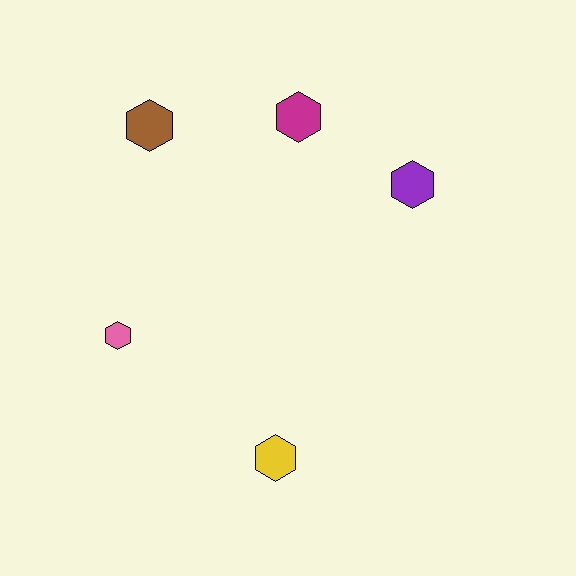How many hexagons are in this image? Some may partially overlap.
There are 5 hexagons.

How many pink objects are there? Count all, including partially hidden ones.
There is 1 pink object.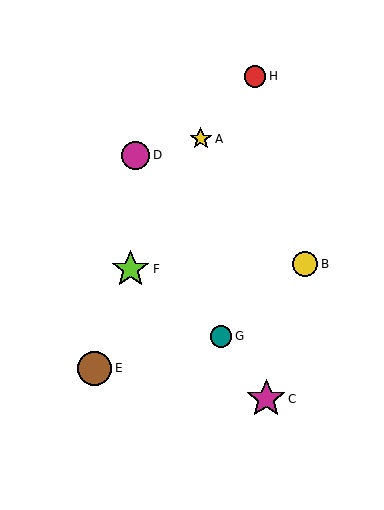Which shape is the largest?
The magenta star (labeled C) is the largest.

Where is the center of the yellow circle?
The center of the yellow circle is at (305, 264).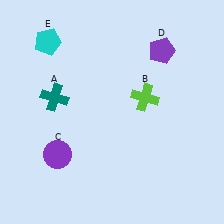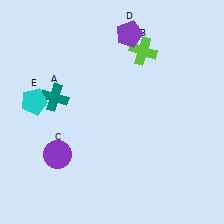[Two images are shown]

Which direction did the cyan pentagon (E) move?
The cyan pentagon (E) moved down.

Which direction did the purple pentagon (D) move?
The purple pentagon (D) moved left.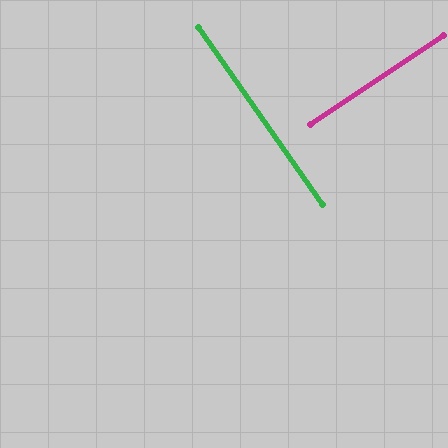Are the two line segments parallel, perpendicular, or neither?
Perpendicular — they meet at approximately 89°.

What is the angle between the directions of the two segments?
Approximately 89 degrees.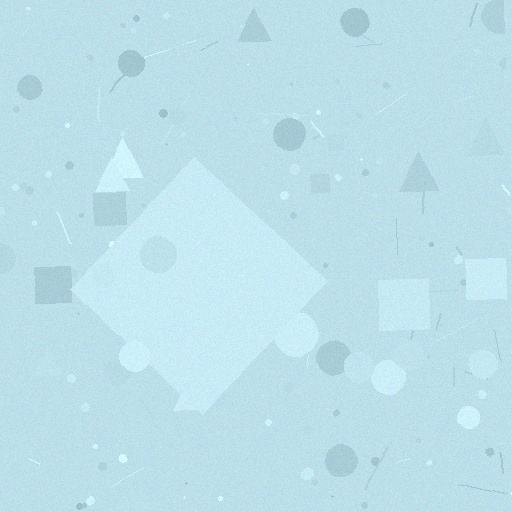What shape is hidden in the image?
A diamond is hidden in the image.